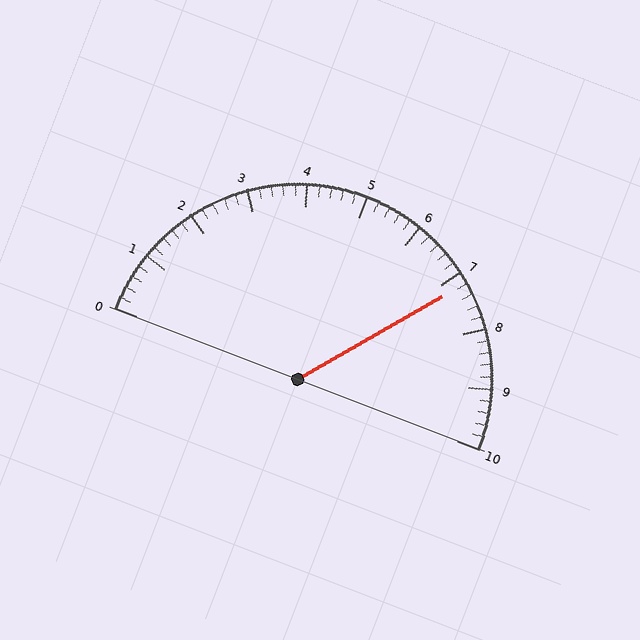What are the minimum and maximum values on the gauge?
The gauge ranges from 0 to 10.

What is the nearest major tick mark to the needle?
The nearest major tick mark is 7.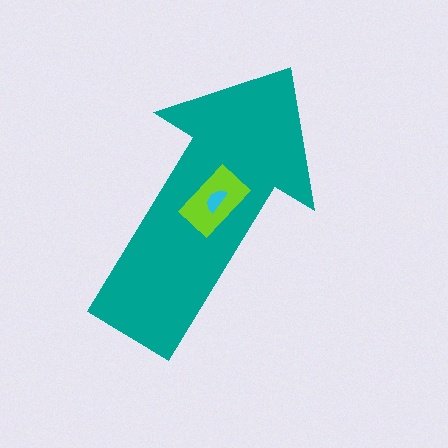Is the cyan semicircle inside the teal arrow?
Yes.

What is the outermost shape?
The teal arrow.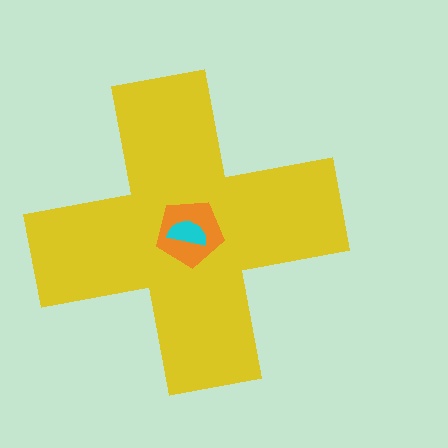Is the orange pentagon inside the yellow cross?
Yes.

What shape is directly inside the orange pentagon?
The cyan semicircle.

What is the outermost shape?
The yellow cross.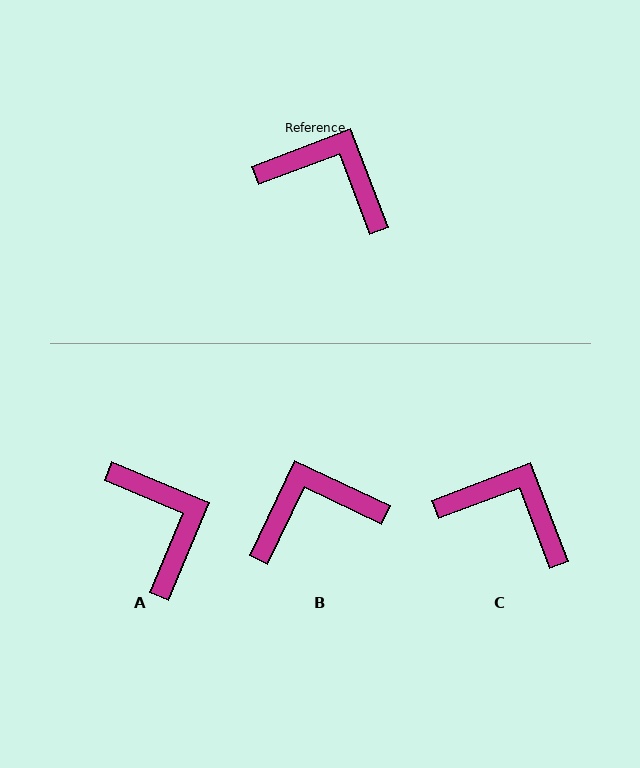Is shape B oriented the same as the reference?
No, it is off by about 44 degrees.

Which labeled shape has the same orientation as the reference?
C.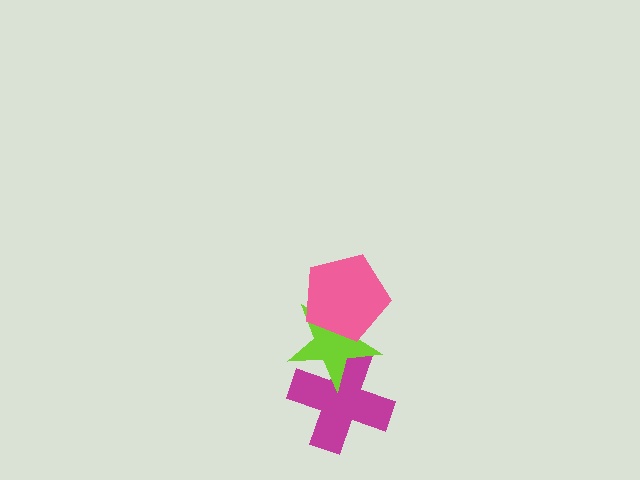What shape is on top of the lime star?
The pink pentagon is on top of the lime star.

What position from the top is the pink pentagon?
The pink pentagon is 1st from the top.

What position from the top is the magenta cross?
The magenta cross is 3rd from the top.